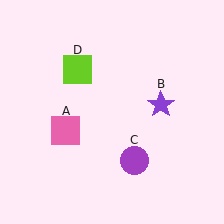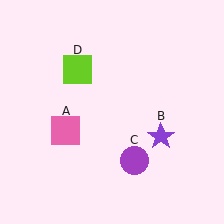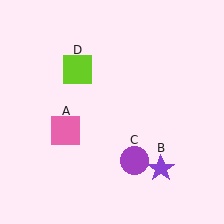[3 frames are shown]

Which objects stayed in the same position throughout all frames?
Pink square (object A) and purple circle (object C) and lime square (object D) remained stationary.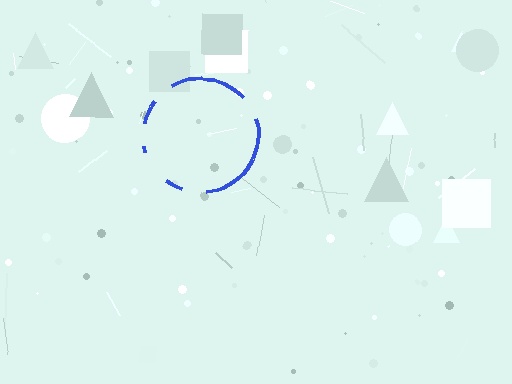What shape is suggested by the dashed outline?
The dashed outline suggests a circle.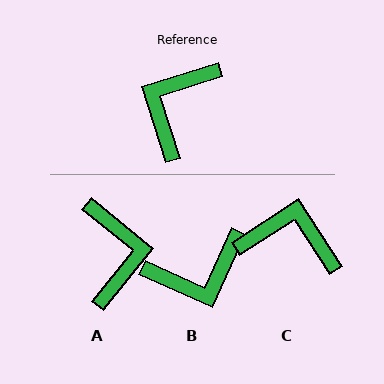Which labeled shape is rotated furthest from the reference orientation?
A, about 146 degrees away.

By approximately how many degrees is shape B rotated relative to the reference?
Approximately 138 degrees counter-clockwise.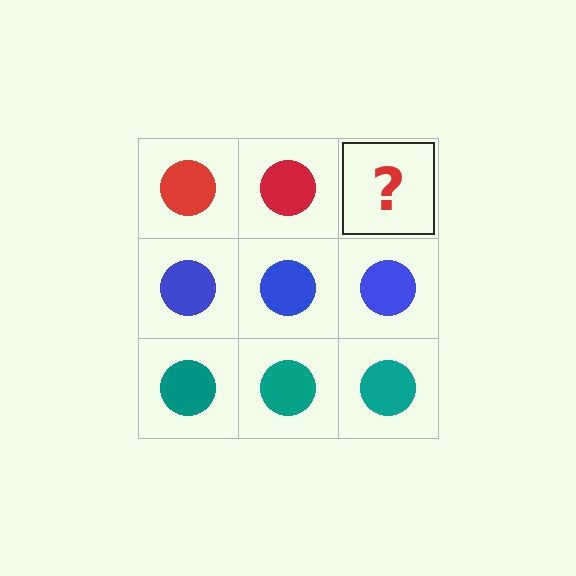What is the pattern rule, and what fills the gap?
The rule is that each row has a consistent color. The gap should be filled with a red circle.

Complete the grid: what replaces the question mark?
The question mark should be replaced with a red circle.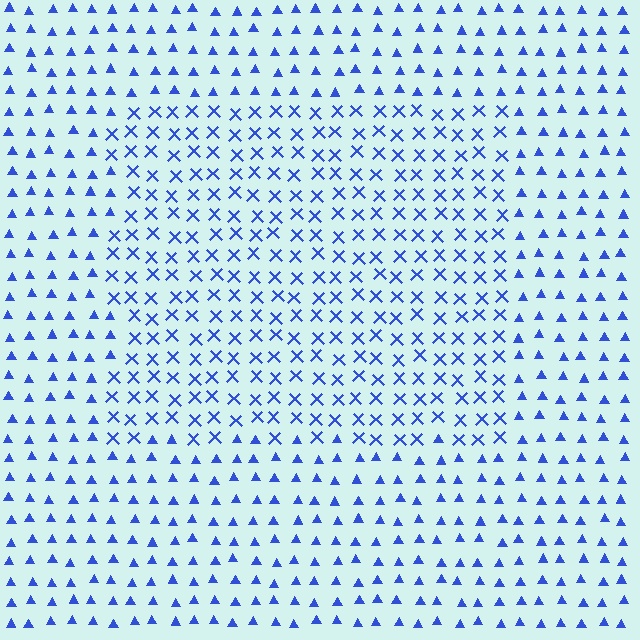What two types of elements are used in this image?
The image uses X marks inside the rectangle region and triangles outside it.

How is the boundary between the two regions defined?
The boundary is defined by a change in element shape: X marks inside vs. triangles outside. All elements share the same color and spacing.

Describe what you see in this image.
The image is filled with small blue elements arranged in a uniform grid. A rectangle-shaped region contains X marks, while the surrounding area contains triangles. The boundary is defined purely by the change in element shape.